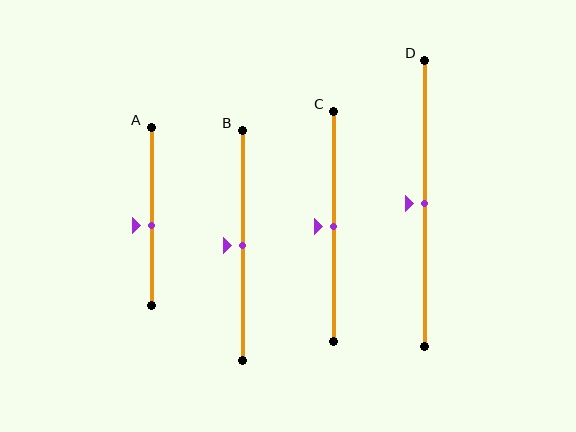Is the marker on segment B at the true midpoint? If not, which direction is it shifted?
Yes, the marker on segment B is at the true midpoint.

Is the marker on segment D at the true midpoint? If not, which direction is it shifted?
Yes, the marker on segment D is at the true midpoint.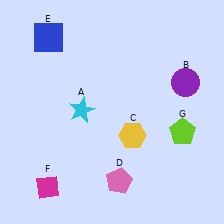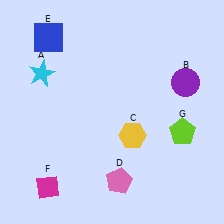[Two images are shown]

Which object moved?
The cyan star (A) moved left.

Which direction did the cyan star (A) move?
The cyan star (A) moved left.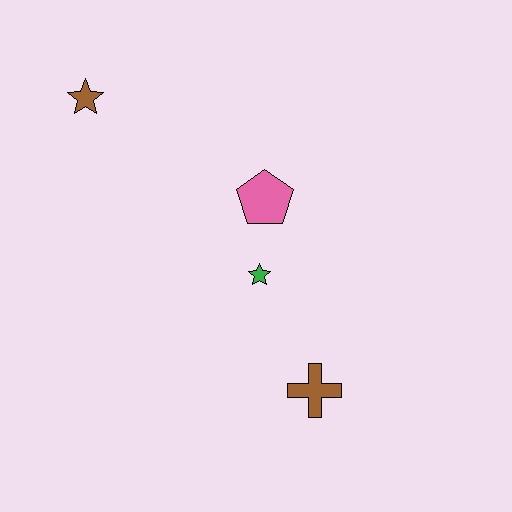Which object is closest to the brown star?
The pink pentagon is closest to the brown star.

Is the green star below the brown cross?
No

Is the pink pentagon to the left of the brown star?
No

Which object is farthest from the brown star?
The brown cross is farthest from the brown star.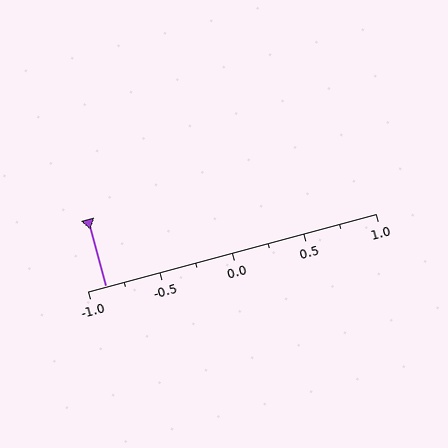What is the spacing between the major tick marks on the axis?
The major ticks are spaced 0.5 apart.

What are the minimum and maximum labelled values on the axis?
The axis runs from -1.0 to 1.0.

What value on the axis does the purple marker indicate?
The marker indicates approximately -0.88.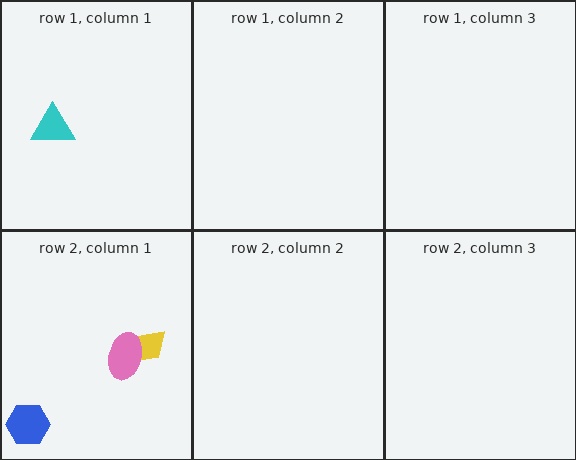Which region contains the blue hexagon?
The row 2, column 1 region.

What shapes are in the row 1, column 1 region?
The cyan triangle.